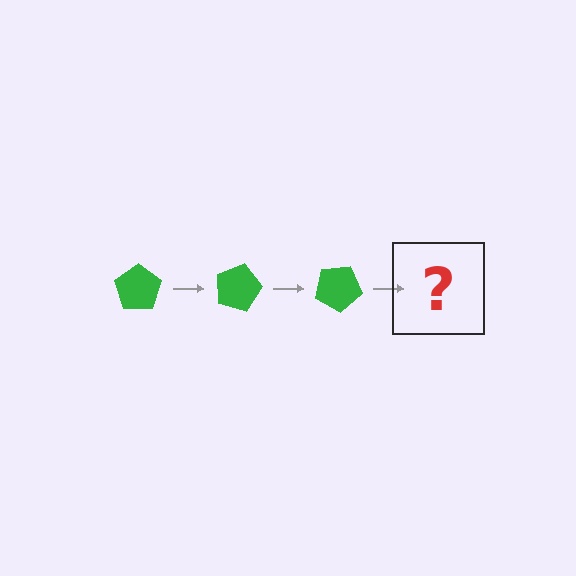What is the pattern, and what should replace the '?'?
The pattern is that the pentagon rotates 15 degrees each step. The '?' should be a green pentagon rotated 45 degrees.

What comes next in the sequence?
The next element should be a green pentagon rotated 45 degrees.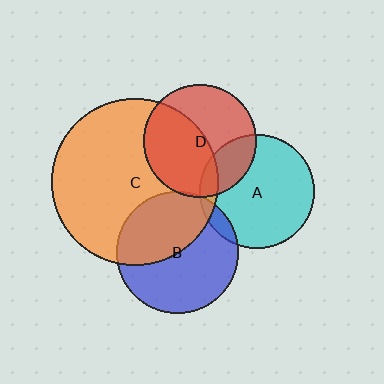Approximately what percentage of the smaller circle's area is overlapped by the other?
Approximately 45%.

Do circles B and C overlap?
Yes.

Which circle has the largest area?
Circle C (orange).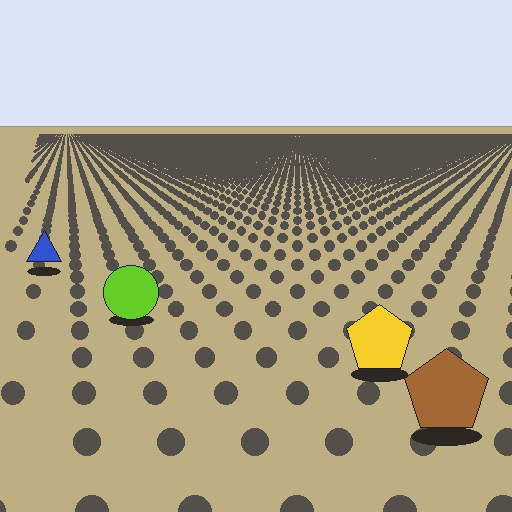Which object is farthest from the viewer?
The blue triangle is farthest from the viewer. It appears smaller and the ground texture around it is denser.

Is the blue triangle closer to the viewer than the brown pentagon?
No. The brown pentagon is closer — you can tell from the texture gradient: the ground texture is coarser near it.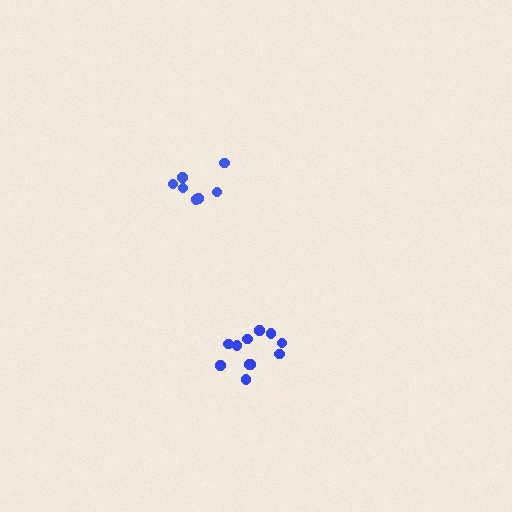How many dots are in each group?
Group 1: 7 dots, Group 2: 11 dots (18 total).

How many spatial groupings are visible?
There are 2 spatial groupings.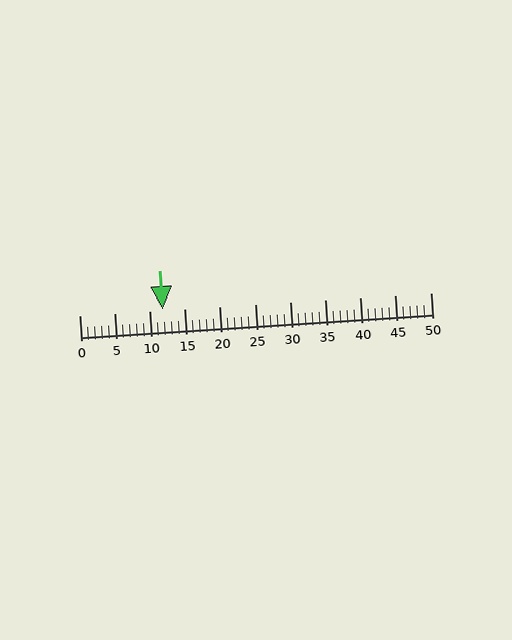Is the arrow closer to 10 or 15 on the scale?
The arrow is closer to 10.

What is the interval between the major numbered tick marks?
The major tick marks are spaced 5 units apart.